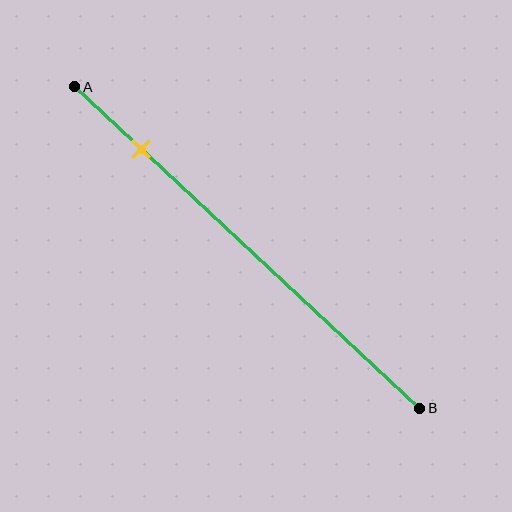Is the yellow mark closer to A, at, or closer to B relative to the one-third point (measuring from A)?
The yellow mark is closer to point A than the one-third point of segment AB.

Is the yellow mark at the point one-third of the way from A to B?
No, the mark is at about 20% from A, not at the 33% one-third point.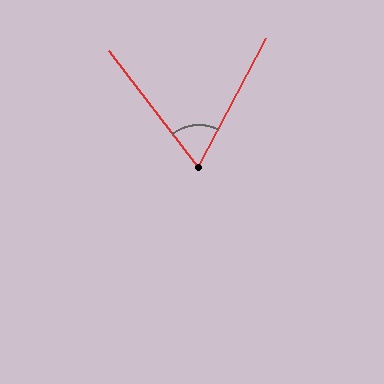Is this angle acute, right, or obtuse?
It is acute.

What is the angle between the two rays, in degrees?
Approximately 65 degrees.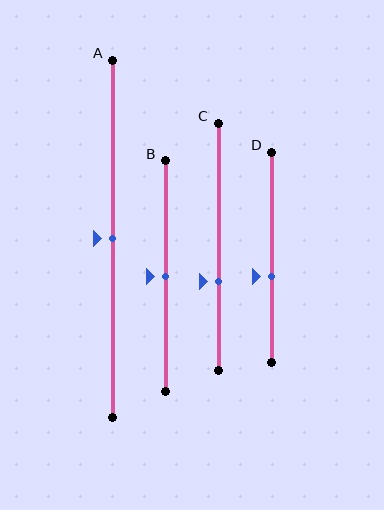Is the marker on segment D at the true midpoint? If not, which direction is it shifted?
No, the marker on segment D is shifted downward by about 9% of the segment length.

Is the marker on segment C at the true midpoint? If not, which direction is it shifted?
No, the marker on segment C is shifted downward by about 14% of the segment length.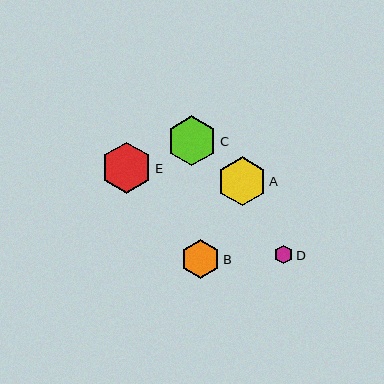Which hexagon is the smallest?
Hexagon D is the smallest with a size of approximately 18 pixels.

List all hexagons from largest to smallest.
From largest to smallest: E, C, A, B, D.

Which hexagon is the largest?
Hexagon E is the largest with a size of approximately 51 pixels.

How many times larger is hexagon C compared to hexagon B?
Hexagon C is approximately 1.3 times the size of hexagon B.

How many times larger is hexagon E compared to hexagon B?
Hexagon E is approximately 1.3 times the size of hexagon B.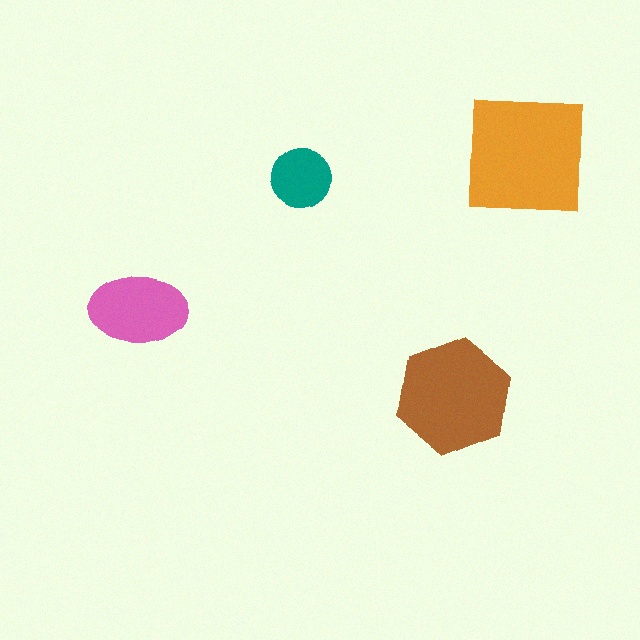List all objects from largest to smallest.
The orange square, the brown hexagon, the pink ellipse, the teal circle.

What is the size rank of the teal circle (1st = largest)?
4th.